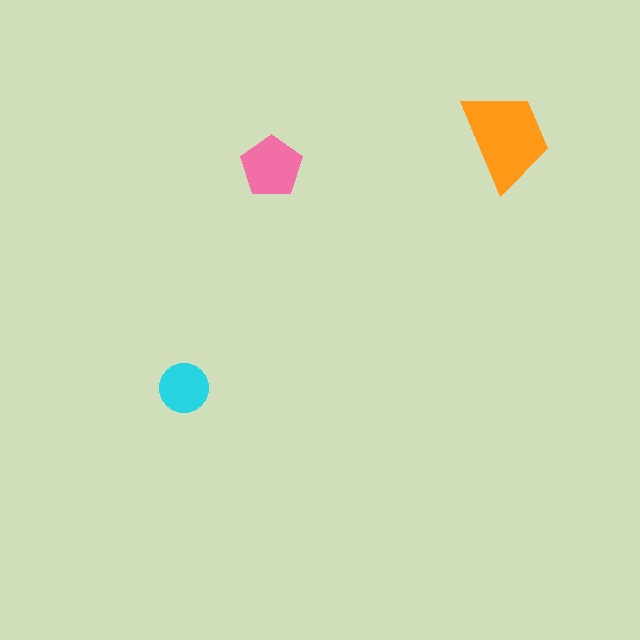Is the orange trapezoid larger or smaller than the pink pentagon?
Larger.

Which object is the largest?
The orange trapezoid.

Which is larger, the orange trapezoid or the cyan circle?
The orange trapezoid.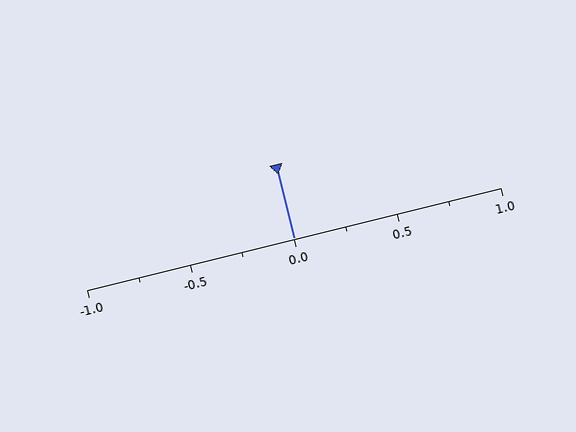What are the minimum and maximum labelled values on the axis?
The axis runs from -1.0 to 1.0.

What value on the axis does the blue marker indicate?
The marker indicates approximately 0.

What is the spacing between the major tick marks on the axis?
The major ticks are spaced 0.5 apart.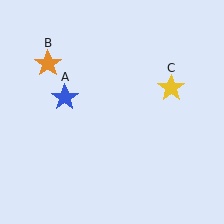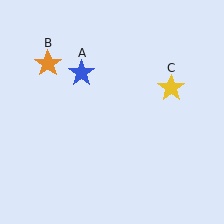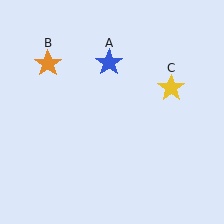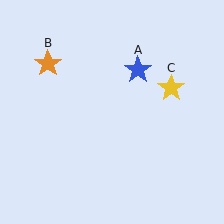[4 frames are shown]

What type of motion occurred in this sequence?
The blue star (object A) rotated clockwise around the center of the scene.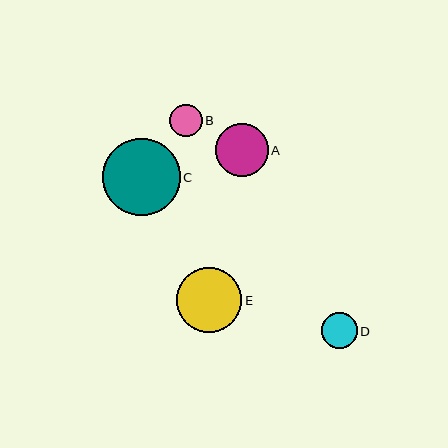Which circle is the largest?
Circle C is the largest with a size of approximately 78 pixels.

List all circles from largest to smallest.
From largest to smallest: C, E, A, D, B.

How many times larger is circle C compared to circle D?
Circle C is approximately 2.2 times the size of circle D.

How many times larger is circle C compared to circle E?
Circle C is approximately 1.2 times the size of circle E.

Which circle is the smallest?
Circle B is the smallest with a size of approximately 32 pixels.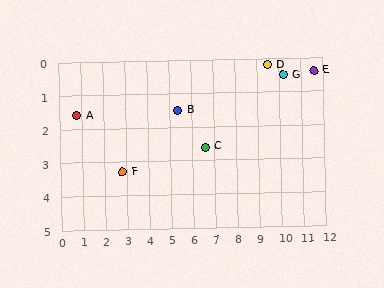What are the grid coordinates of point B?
Point B is at approximately (5.4, 1.5).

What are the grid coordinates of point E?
Point E is at approximately (11.6, 0.4).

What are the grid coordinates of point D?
Point D is at approximately (9.5, 0.2).